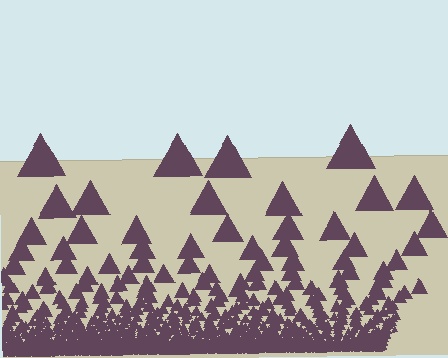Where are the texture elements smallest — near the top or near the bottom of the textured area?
Near the bottom.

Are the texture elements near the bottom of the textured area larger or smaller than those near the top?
Smaller. The gradient is inverted — elements near the bottom are smaller and denser.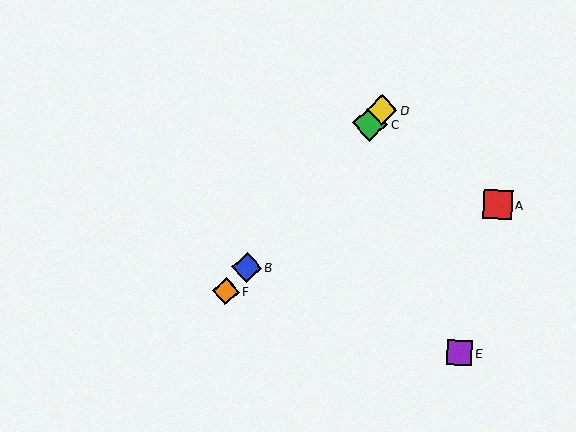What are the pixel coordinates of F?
Object F is at (226, 291).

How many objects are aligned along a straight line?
4 objects (B, C, D, F) are aligned along a straight line.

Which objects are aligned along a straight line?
Objects B, C, D, F are aligned along a straight line.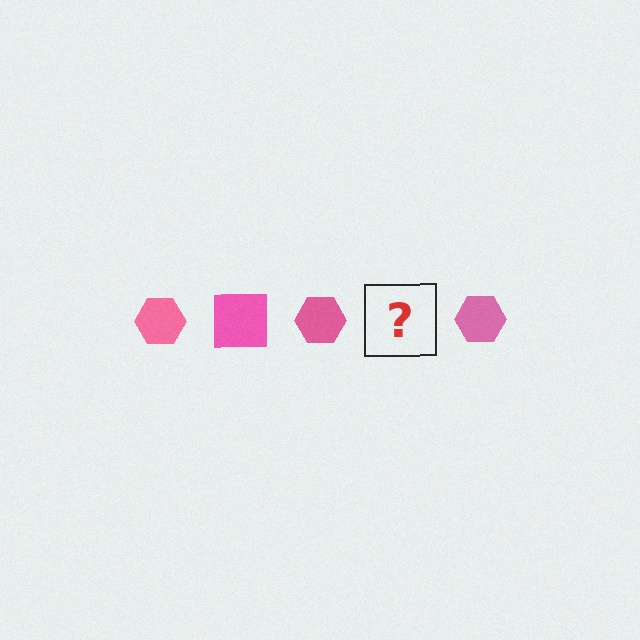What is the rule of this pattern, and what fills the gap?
The rule is that the pattern cycles through hexagon, square shapes in pink. The gap should be filled with a pink square.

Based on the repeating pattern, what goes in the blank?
The blank should be a pink square.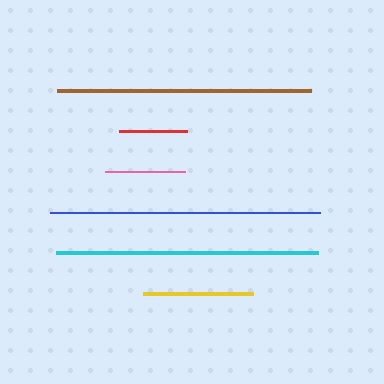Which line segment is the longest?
The blue line is the longest at approximately 270 pixels.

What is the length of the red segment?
The red segment is approximately 68 pixels long.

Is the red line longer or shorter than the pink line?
The pink line is longer than the red line.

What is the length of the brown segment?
The brown segment is approximately 254 pixels long.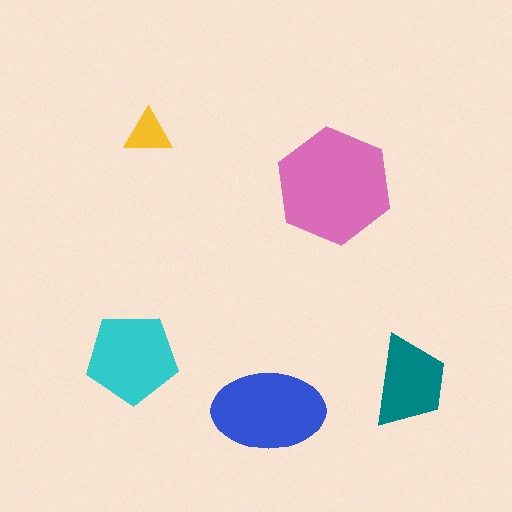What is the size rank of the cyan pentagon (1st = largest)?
3rd.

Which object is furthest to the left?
The cyan pentagon is leftmost.